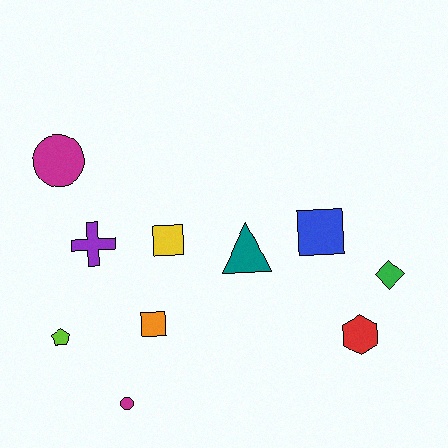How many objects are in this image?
There are 10 objects.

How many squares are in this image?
There are 3 squares.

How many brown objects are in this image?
There are no brown objects.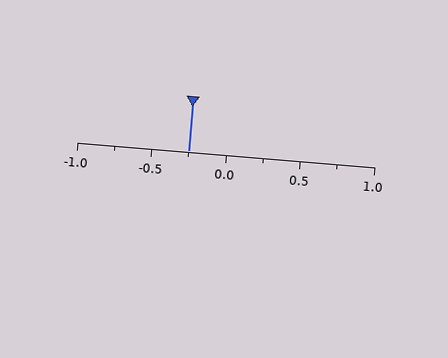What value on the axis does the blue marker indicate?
The marker indicates approximately -0.25.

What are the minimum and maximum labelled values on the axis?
The axis runs from -1.0 to 1.0.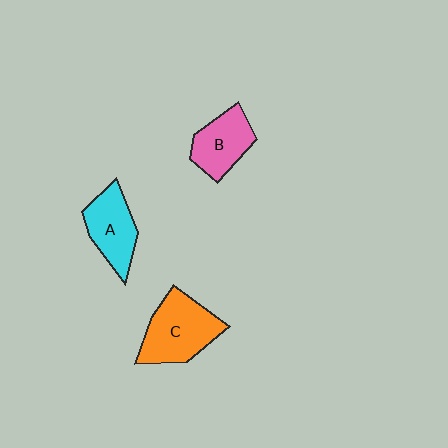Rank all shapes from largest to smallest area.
From largest to smallest: C (orange), A (cyan), B (pink).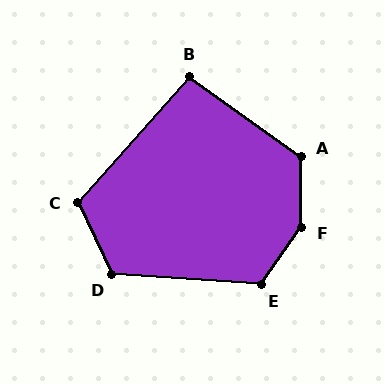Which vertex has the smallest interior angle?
B, at approximately 97 degrees.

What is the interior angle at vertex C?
Approximately 113 degrees (obtuse).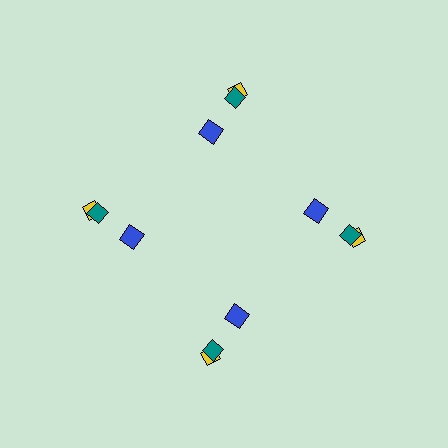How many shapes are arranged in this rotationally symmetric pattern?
There are 12 shapes, arranged in 4 groups of 3.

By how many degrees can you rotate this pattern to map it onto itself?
The pattern maps onto itself every 90 degrees of rotation.